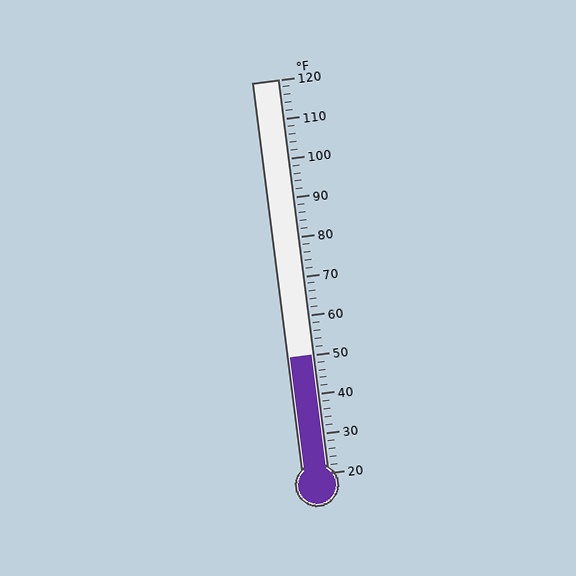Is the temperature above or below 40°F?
The temperature is above 40°F.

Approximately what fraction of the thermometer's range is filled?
The thermometer is filled to approximately 30% of its range.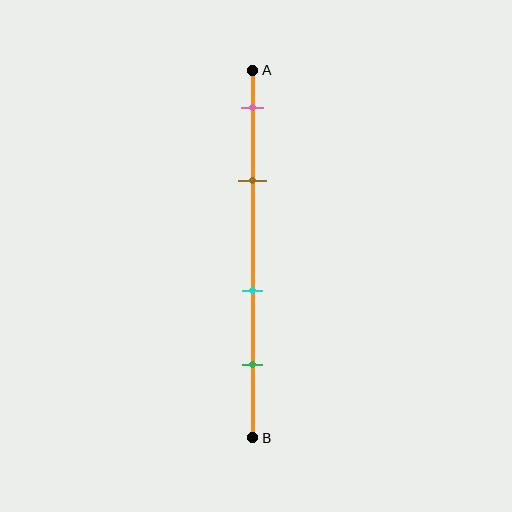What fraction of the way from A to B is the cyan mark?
The cyan mark is approximately 60% (0.6) of the way from A to B.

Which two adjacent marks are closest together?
The pink and brown marks are the closest adjacent pair.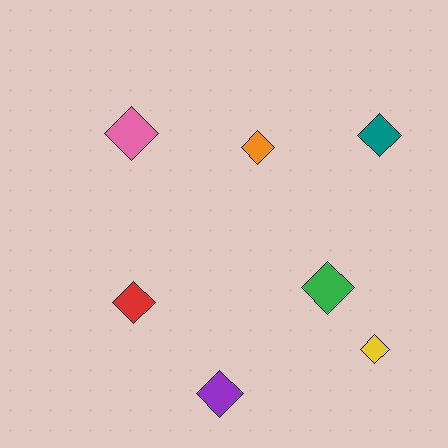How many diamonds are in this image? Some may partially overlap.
There are 7 diamonds.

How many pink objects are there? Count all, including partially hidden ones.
There is 1 pink object.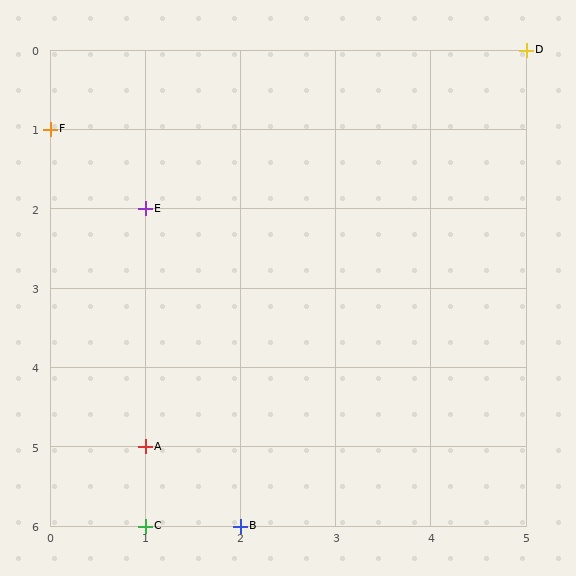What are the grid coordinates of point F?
Point F is at grid coordinates (0, 1).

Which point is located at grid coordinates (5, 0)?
Point D is at (5, 0).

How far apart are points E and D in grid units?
Points E and D are 4 columns and 2 rows apart (about 4.5 grid units diagonally).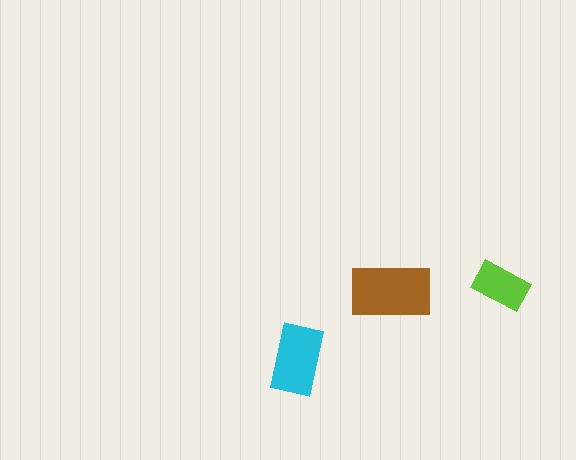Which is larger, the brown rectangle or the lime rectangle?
The brown one.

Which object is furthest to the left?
The cyan rectangle is leftmost.